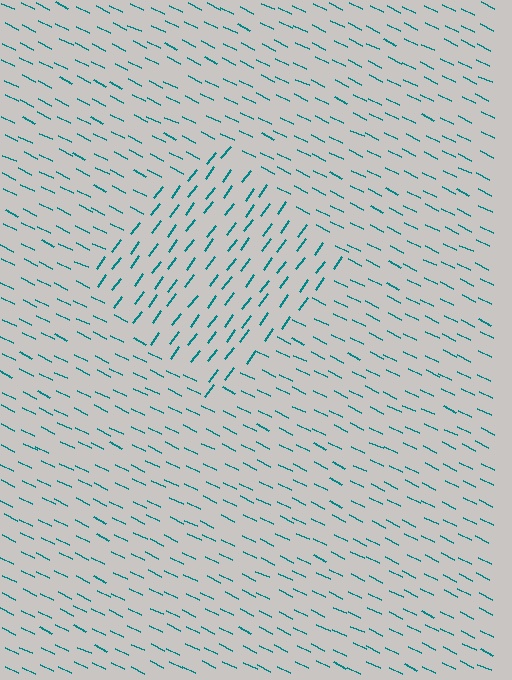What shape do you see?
I see a diamond.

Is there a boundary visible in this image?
Yes, there is a texture boundary formed by a change in line orientation.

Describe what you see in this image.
The image is filled with small teal line segments. A diamond region in the image has lines oriented differently from the surrounding lines, creating a visible texture boundary.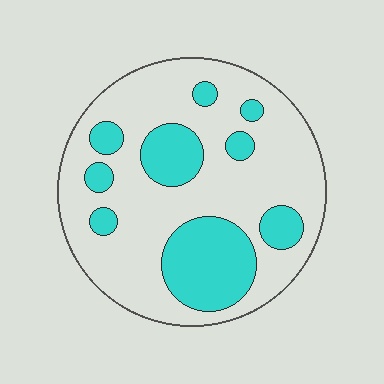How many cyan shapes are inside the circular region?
9.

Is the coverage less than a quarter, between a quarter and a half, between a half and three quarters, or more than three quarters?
Between a quarter and a half.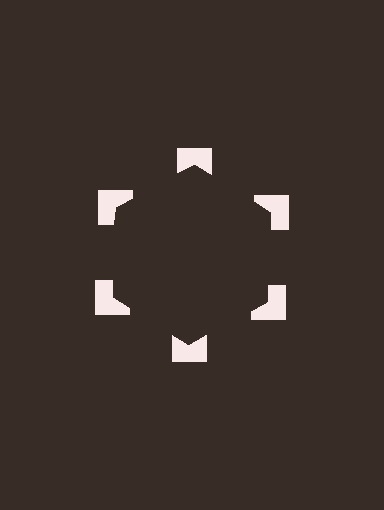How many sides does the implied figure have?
6 sides.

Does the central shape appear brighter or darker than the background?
It typically appears slightly darker than the background, even though no actual brightness change is drawn.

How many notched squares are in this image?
There are 6 — one at each vertex of the illusory hexagon.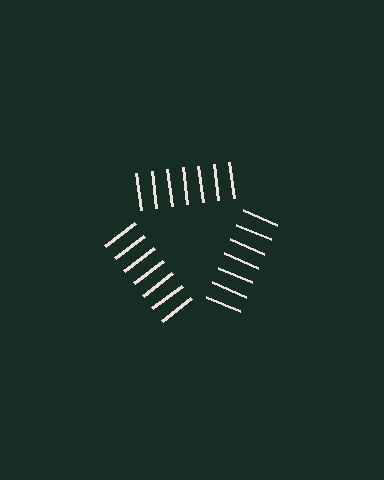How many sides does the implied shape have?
3 sides — the line-ends trace a triangle.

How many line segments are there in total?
21 — 7 along each of the 3 edges.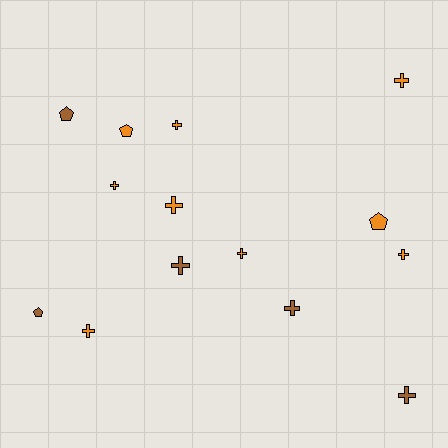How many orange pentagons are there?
There are 2 orange pentagons.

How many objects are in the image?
There are 14 objects.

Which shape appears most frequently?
Cross, with 10 objects.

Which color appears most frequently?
Orange, with 9 objects.